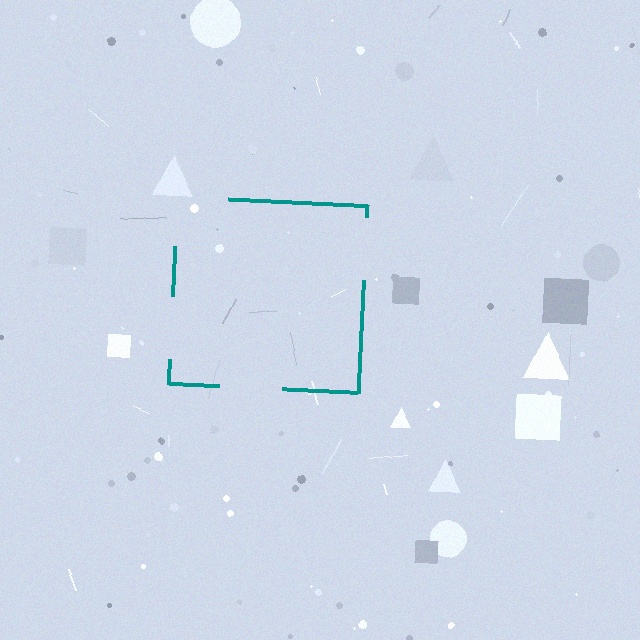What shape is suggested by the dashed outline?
The dashed outline suggests a square.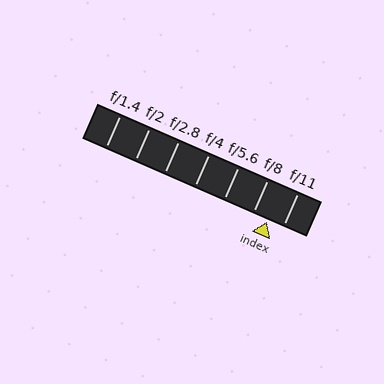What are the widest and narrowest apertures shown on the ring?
The widest aperture shown is f/1.4 and the narrowest is f/11.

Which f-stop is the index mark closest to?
The index mark is closest to f/11.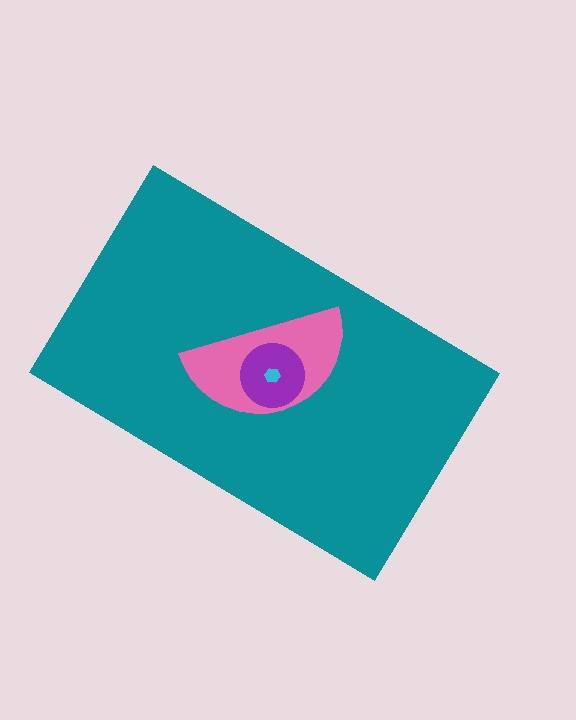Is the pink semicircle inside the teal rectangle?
Yes.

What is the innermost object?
The cyan hexagon.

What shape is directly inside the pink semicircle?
The purple circle.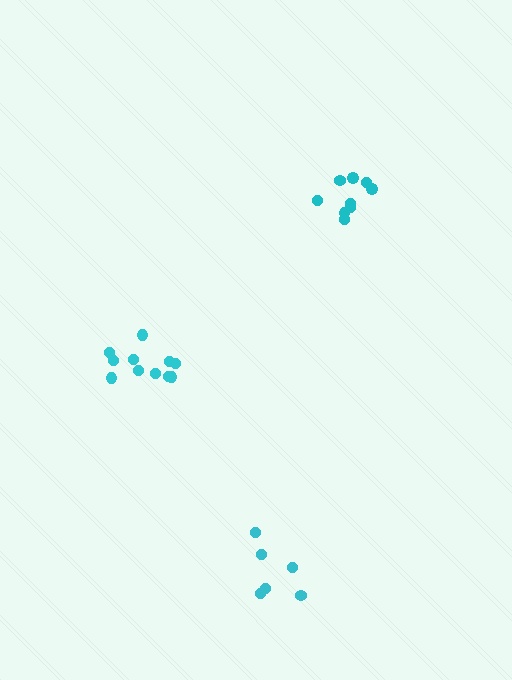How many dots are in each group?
Group 1: 11 dots, Group 2: 9 dots, Group 3: 6 dots (26 total).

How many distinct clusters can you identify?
There are 3 distinct clusters.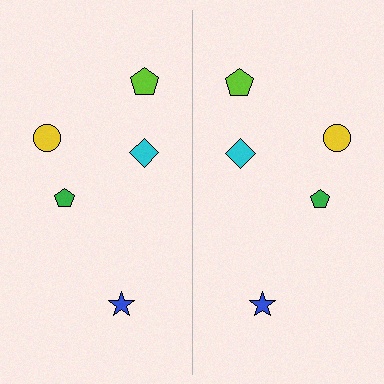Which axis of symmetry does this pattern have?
The pattern has a vertical axis of symmetry running through the center of the image.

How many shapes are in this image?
There are 10 shapes in this image.